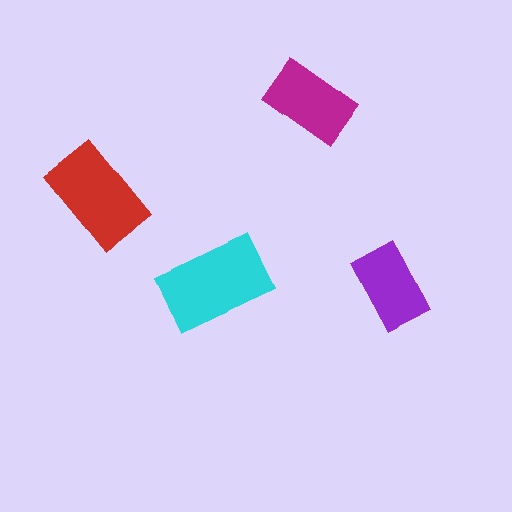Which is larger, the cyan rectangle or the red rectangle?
The cyan one.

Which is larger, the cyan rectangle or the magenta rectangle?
The cyan one.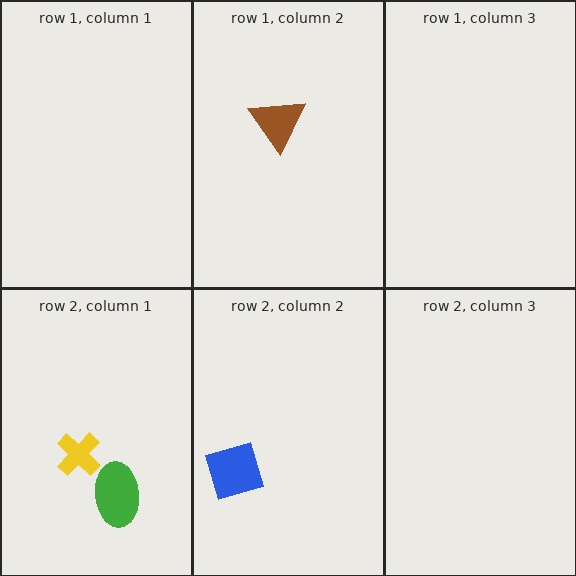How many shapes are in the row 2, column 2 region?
1.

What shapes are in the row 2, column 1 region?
The yellow cross, the green ellipse.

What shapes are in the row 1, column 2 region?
The brown triangle.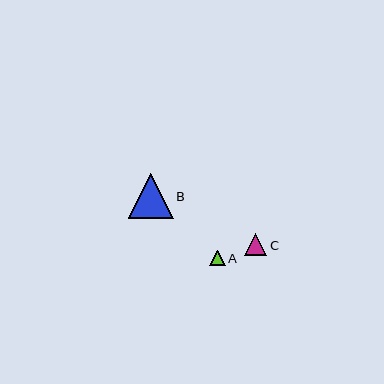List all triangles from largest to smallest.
From largest to smallest: B, C, A.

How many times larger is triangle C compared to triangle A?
Triangle C is approximately 1.4 times the size of triangle A.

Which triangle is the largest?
Triangle B is the largest with a size of approximately 45 pixels.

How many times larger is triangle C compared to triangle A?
Triangle C is approximately 1.4 times the size of triangle A.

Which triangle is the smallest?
Triangle A is the smallest with a size of approximately 16 pixels.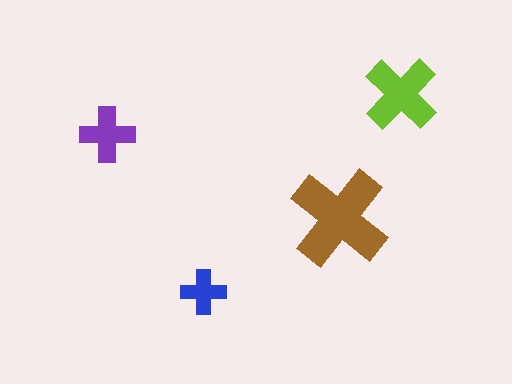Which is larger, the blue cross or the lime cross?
The lime one.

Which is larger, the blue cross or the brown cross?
The brown one.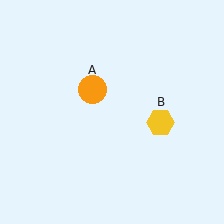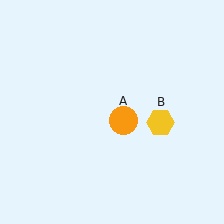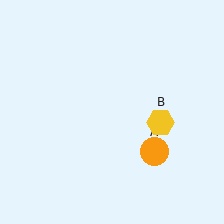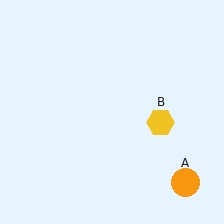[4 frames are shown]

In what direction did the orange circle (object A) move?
The orange circle (object A) moved down and to the right.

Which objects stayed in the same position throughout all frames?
Yellow hexagon (object B) remained stationary.